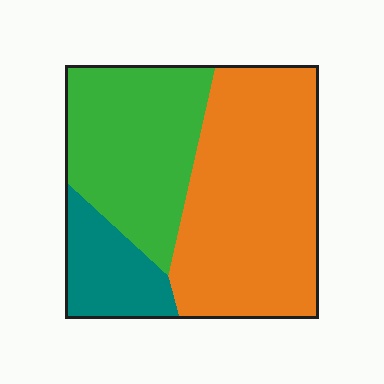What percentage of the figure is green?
Green covers about 35% of the figure.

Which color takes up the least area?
Teal, at roughly 15%.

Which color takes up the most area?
Orange, at roughly 50%.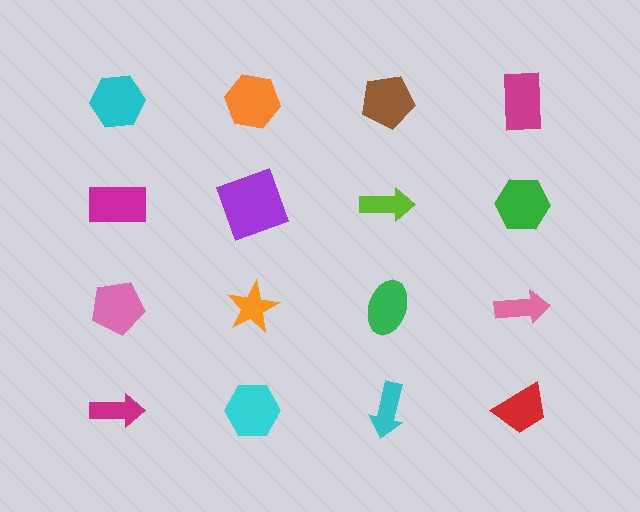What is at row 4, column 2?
A cyan hexagon.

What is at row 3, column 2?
An orange star.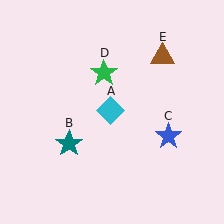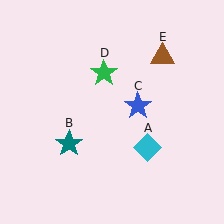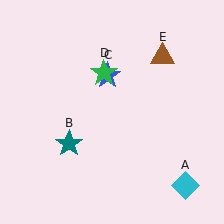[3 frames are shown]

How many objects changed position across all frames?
2 objects changed position: cyan diamond (object A), blue star (object C).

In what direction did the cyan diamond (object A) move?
The cyan diamond (object A) moved down and to the right.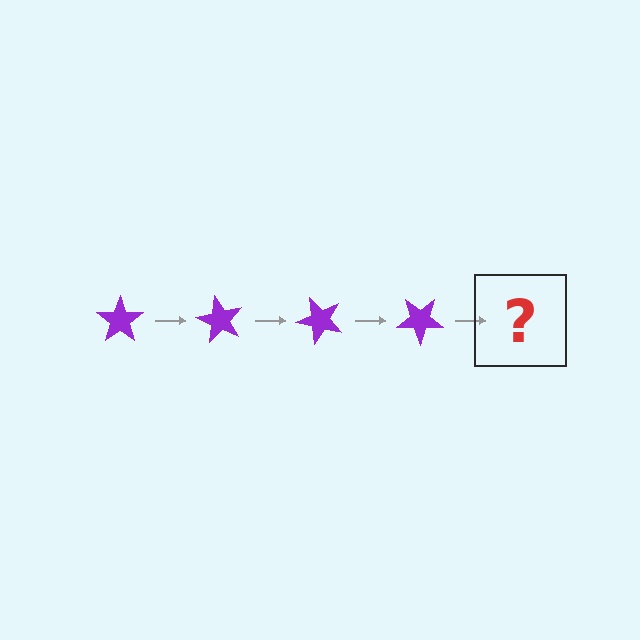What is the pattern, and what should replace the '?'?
The pattern is that the star rotates 60 degrees each step. The '?' should be a purple star rotated 240 degrees.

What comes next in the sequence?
The next element should be a purple star rotated 240 degrees.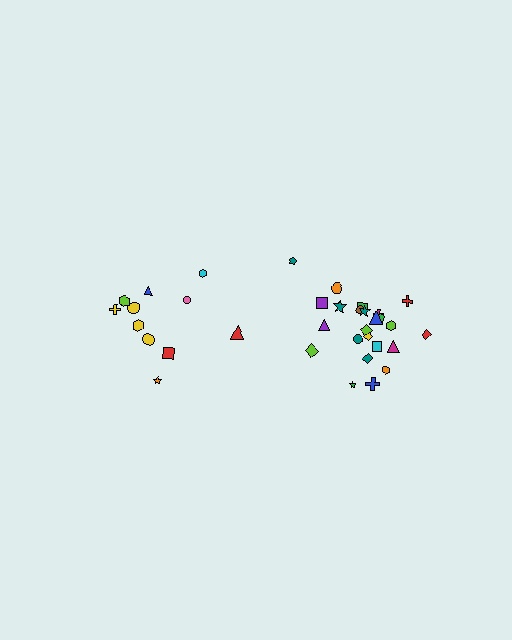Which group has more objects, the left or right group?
The right group.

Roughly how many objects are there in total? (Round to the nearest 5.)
Roughly 35 objects in total.